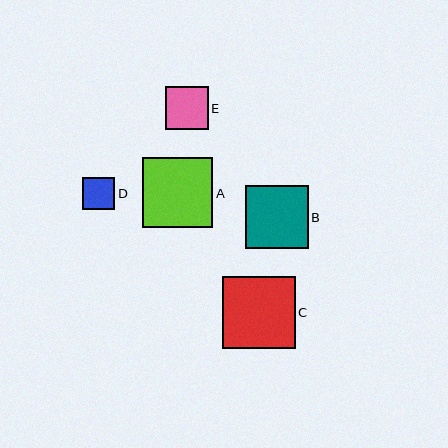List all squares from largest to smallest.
From largest to smallest: C, A, B, E, D.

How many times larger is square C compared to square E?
Square C is approximately 1.7 times the size of square E.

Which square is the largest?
Square C is the largest with a size of approximately 73 pixels.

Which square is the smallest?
Square D is the smallest with a size of approximately 33 pixels.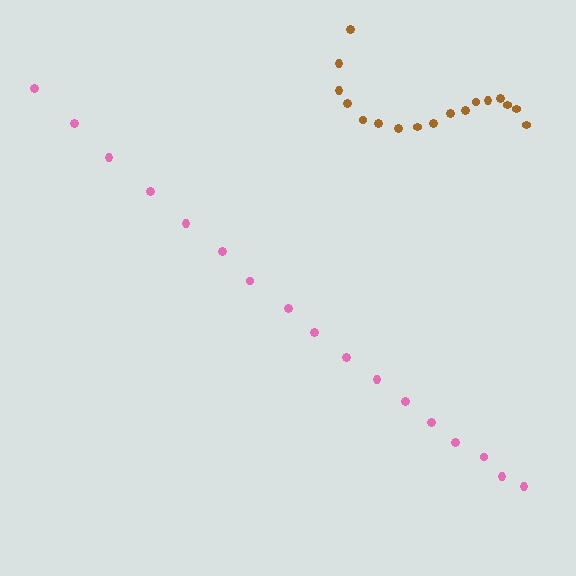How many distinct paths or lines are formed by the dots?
There are 2 distinct paths.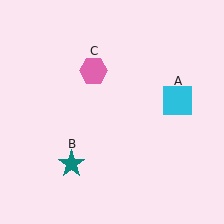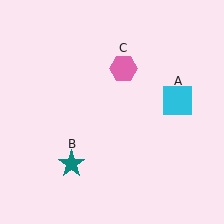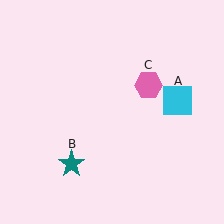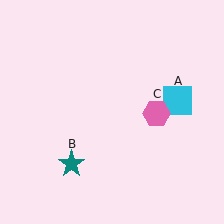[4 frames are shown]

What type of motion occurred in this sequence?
The pink hexagon (object C) rotated clockwise around the center of the scene.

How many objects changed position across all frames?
1 object changed position: pink hexagon (object C).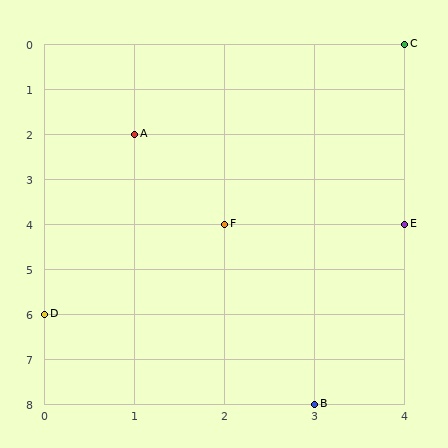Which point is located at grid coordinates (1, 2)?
Point A is at (1, 2).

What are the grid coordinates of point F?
Point F is at grid coordinates (2, 4).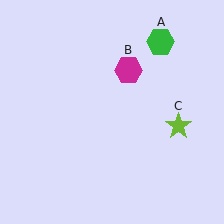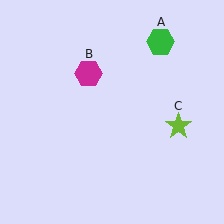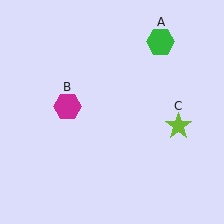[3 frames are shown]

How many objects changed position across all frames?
1 object changed position: magenta hexagon (object B).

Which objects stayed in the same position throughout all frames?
Green hexagon (object A) and lime star (object C) remained stationary.